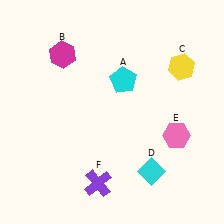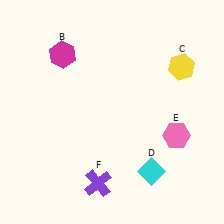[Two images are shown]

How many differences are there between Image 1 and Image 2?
There is 1 difference between the two images.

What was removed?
The cyan pentagon (A) was removed in Image 2.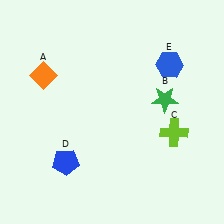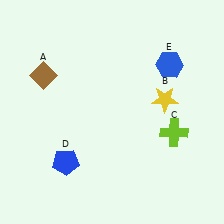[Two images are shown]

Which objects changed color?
A changed from orange to brown. B changed from green to yellow.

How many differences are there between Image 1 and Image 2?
There are 2 differences between the two images.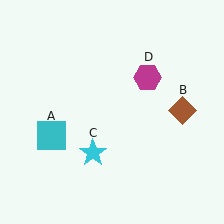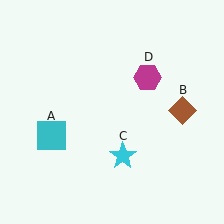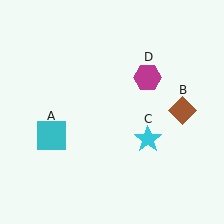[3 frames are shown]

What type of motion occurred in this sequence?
The cyan star (object C) rotated counterclockwise around the center of the scene.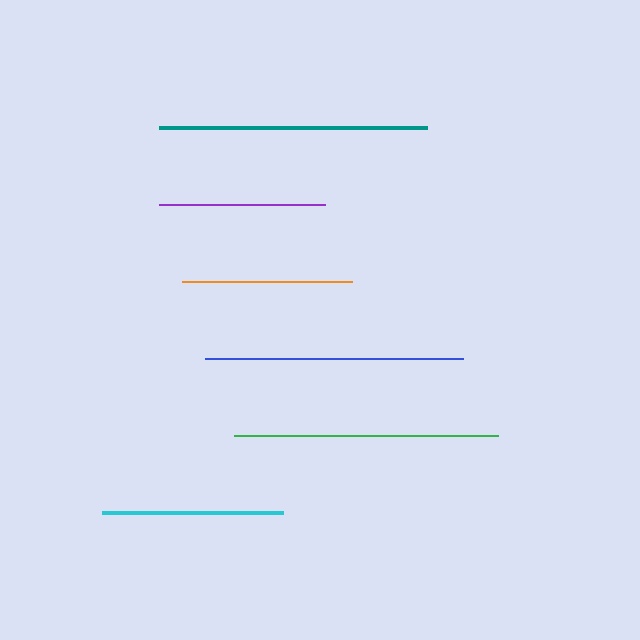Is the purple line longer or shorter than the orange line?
The orange line is longer than the purple line.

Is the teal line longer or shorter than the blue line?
The teal line is longer than the blue line.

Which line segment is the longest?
The teal line is the longest at approximately 267 pixels.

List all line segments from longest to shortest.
From longest to shortest: teal, green, blue, cyan, orange, purple.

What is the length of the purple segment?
The purple segment is approximately 166 pixels long.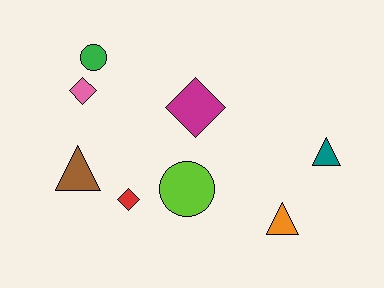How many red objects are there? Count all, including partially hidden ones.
There is 1 red object.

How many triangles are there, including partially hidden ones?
There are 3 triangles.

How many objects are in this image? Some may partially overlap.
There are 8 objects.